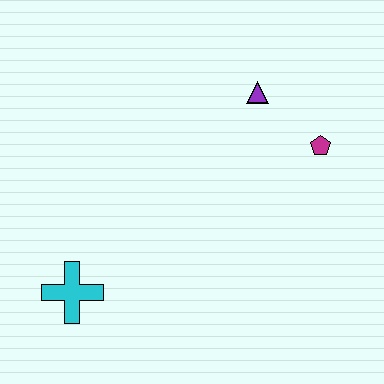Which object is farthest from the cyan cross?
The magenta pentagon is farthest from the cyan cross.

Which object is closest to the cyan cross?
The purple triangle is closest to the cyan cross.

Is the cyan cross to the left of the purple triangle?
Yes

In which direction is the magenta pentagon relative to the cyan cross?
The magenta pentagon is to the right of the cyan cross.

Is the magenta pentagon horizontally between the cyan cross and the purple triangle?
No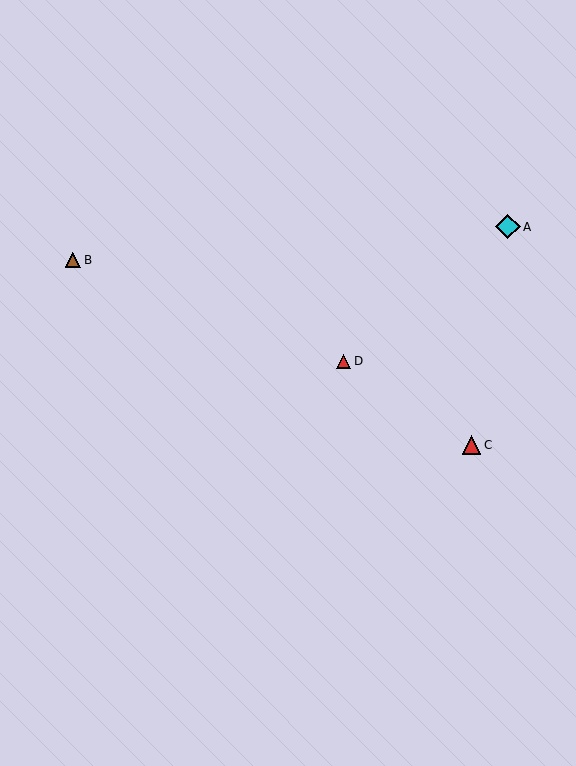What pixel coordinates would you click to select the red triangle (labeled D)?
Click at (344, 361) to select the red triangle D.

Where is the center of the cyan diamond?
The center of the cyan diamond is at (508, 227).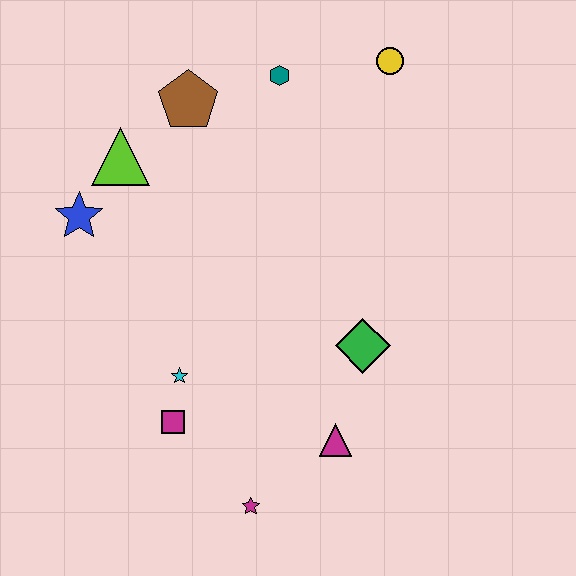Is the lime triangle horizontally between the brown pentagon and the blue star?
Yes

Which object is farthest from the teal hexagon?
The magenta star is farthest from the teal hexagon.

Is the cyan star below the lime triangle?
Yes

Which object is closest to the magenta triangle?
The green diamond is closest to the magenta triangle.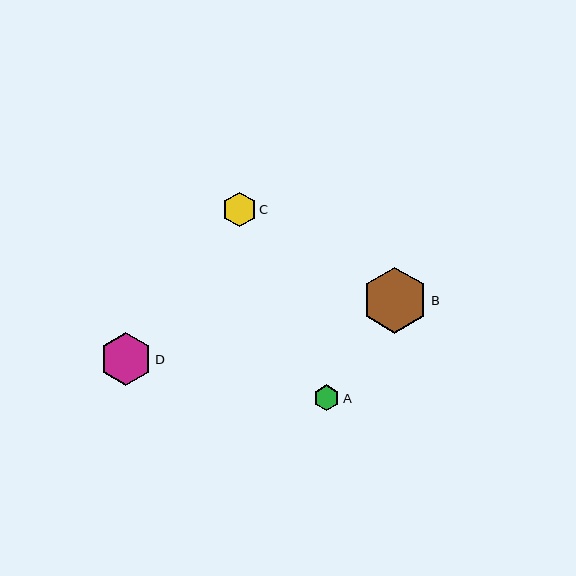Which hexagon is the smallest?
Hexagon A is the smallest with a size of approximately 26 pixels.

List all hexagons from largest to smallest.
From largest to smallest: B, D, C, A.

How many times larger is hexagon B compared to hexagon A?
Hexagon B is approximately 2.5 times the size of hexagon A.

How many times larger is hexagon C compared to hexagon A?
Hexagon C is approximately 1.3 times the size of hexagon A.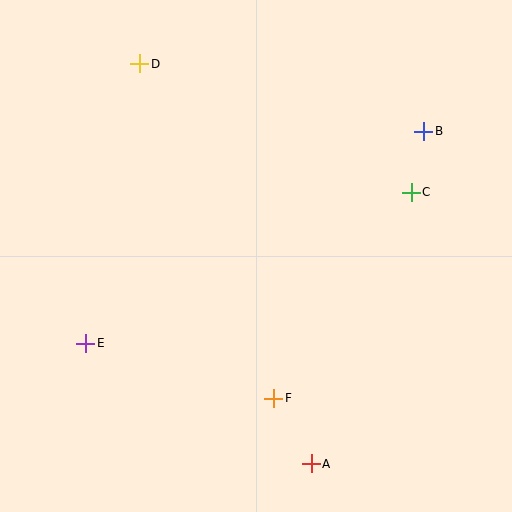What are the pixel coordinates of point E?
Point E is at (86, 343).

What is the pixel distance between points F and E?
The distance between F and E is 196 pixels.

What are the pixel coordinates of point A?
Point A is at (311, 464).